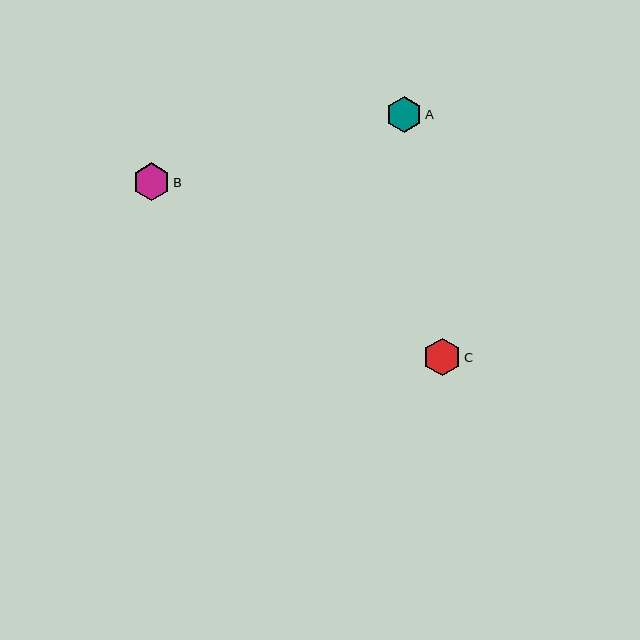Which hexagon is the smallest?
Hexagon A is the smallest with a size of approximately 36 pixels.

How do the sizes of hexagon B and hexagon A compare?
Hexagon B and hexagon A are approximately the same size.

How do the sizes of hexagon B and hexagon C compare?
Hexagon B and hexagon C are approximately the same size.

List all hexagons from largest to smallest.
From largest to smallest: B, C, A.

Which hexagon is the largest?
Hexagon B is the largest with a size of approximately 38 pixels.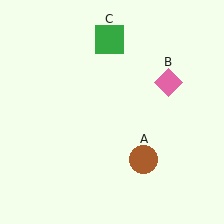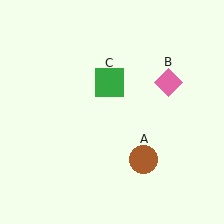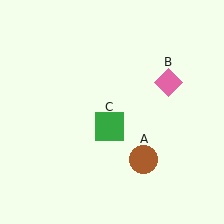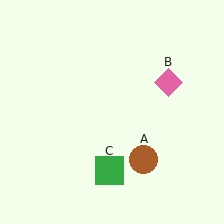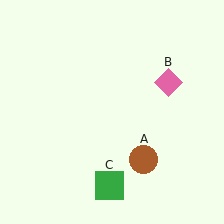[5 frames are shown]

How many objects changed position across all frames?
1 object changed position: green square (object C).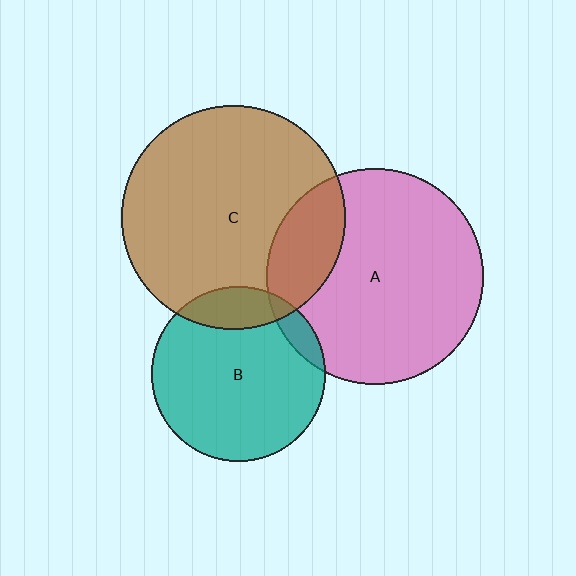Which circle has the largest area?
Circle C (brown).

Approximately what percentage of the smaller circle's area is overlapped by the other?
Approximately 20%.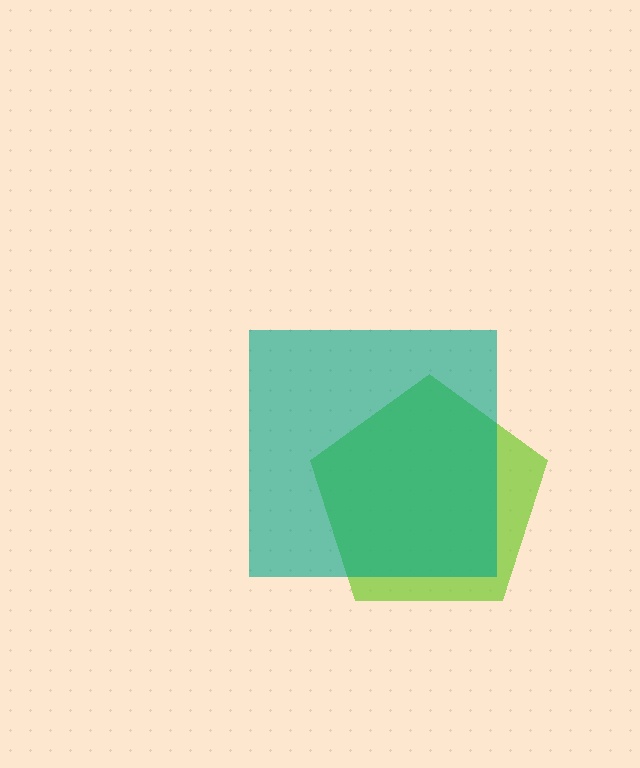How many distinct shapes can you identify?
There are 2 distinct shapes: a lime pentagon, a teal square.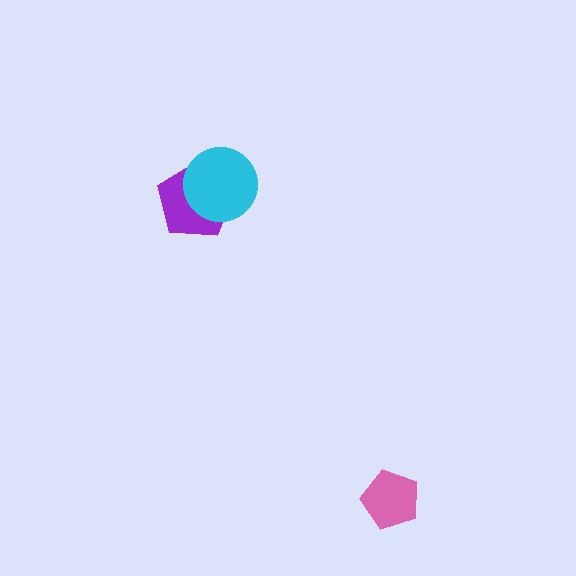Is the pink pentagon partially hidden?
No, no other shape covers it.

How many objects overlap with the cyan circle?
1 object overlaps with the cyan circle.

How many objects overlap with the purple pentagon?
1 object overlaps with the purple pentagon.